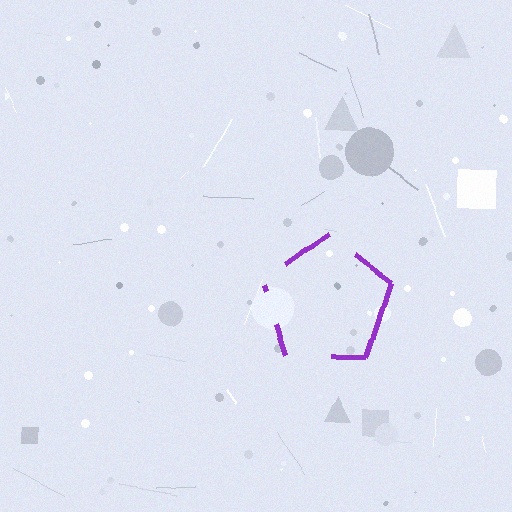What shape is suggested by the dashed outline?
The dashed outline suggests a pentagon.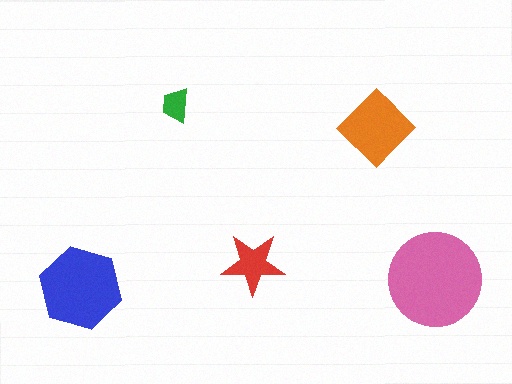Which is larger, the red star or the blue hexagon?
The blue hexagon.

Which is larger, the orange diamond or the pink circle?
The pink circle.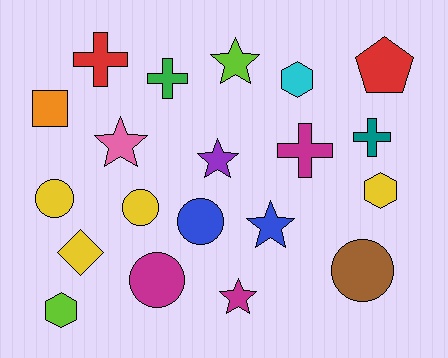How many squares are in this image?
There is 1 square.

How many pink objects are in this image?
There is 1 pink object.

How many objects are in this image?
There are 20 objects.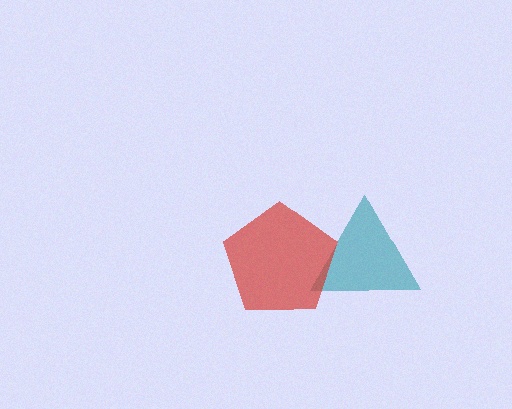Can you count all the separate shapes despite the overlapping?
Yes, there are 2 separate shapes.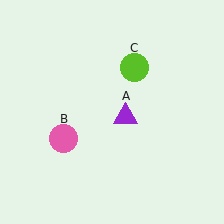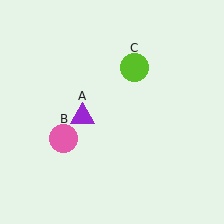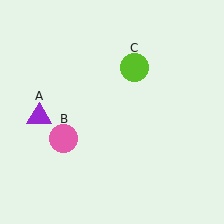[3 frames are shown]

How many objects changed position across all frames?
1 object changed position: purple triangle (object A).